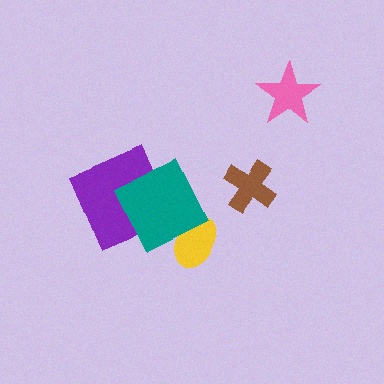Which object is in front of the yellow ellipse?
The teal square is in front of the yellow ellipse.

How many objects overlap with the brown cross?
0 objects overlap with the brown cross.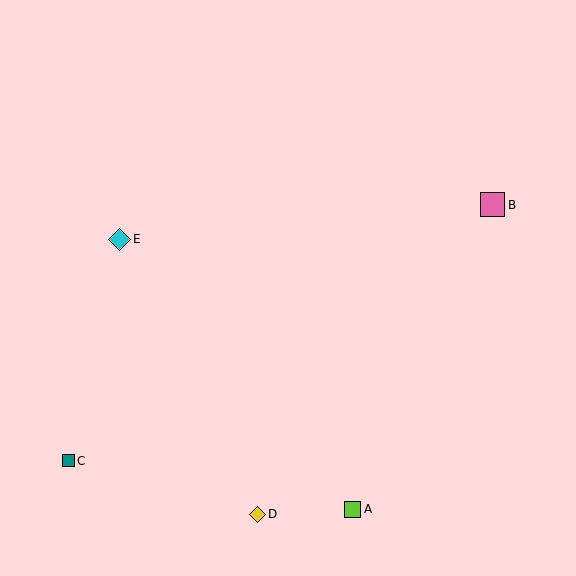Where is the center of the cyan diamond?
The center of the cyan diamond is at (119, 239).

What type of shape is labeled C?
Shape C is a teal square.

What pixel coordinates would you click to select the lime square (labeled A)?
Click at (353, 509) to select the lime square A.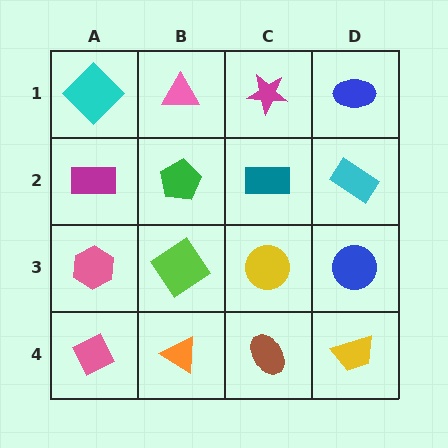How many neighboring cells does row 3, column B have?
4.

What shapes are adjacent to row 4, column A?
A pink hexagon (row 3, column A), an orange triangle (row 4, column B).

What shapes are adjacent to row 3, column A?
A magenta rectangle (row 2, column A), a pink diamond (row 4, column A), a lime diamond (row 3, column B).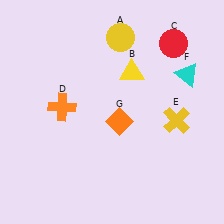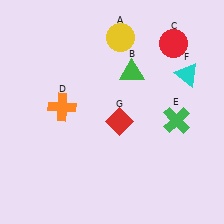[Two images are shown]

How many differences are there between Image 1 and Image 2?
There are 3 differences between the two images.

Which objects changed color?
B changed from yellow to green. E changed from yellow to green. G changed from orange to red.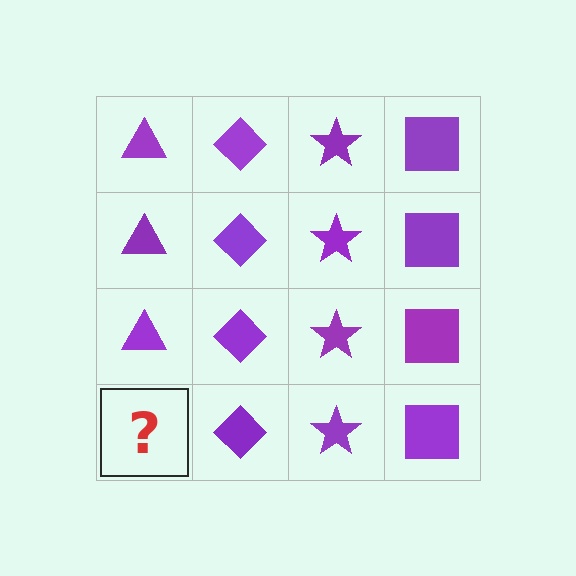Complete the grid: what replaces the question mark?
The question mark should be replaced with a purple triangle.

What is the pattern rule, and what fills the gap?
The rule is that each column has a consistent shape. The gap should be filled with a purple triangle.